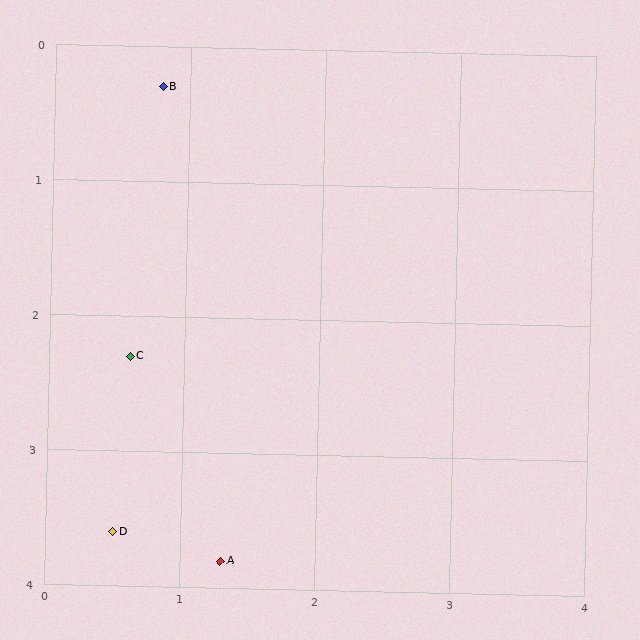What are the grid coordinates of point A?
Point A is at approximately (1.3, 3.8).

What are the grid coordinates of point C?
Point C is at approximately (0.6, 2.3).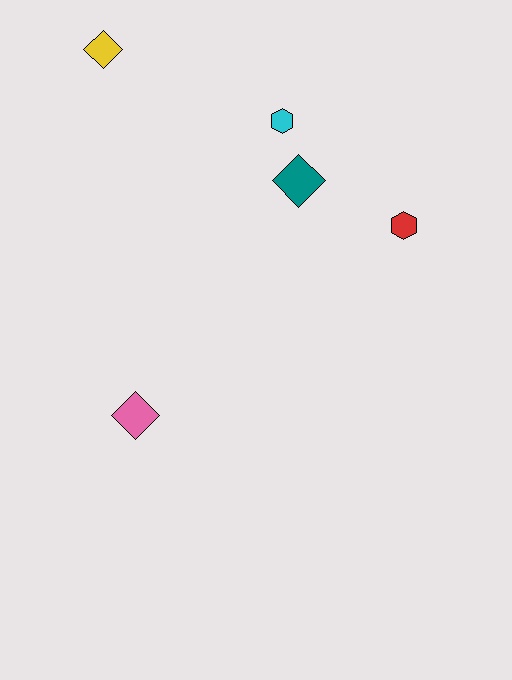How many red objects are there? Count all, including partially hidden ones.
There is 1 red object.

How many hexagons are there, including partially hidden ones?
There are 2 hexagons.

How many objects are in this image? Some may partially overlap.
There are 5 objects.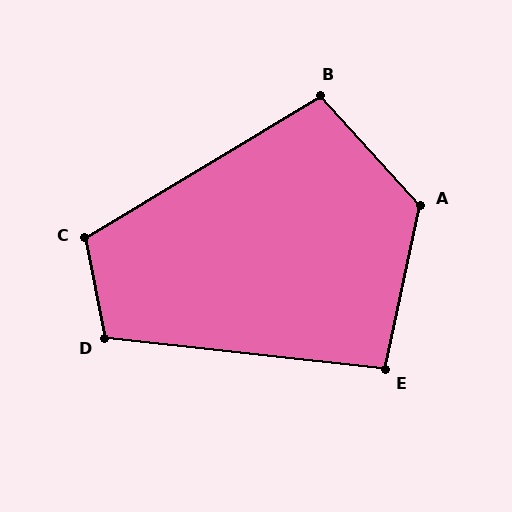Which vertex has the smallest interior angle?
E, at approximately 96 degrees.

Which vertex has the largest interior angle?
A, at approximately 125 degrees.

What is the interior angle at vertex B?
Approximately 101 degrees (obtuse).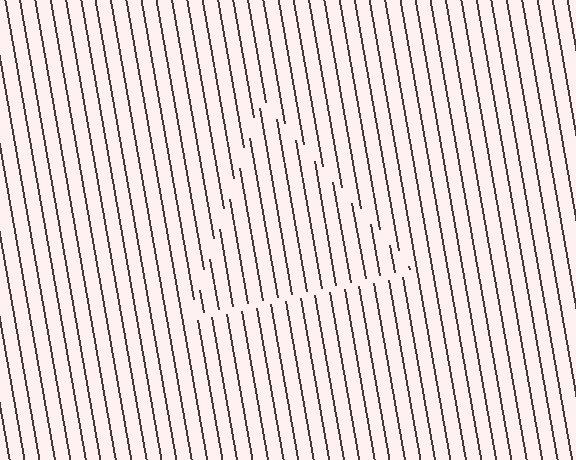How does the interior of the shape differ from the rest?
The interior of the shape contains the same grating, shifted by half a period — the contour is defined by the phase discontinuity where line-ends from the inner and outer gratings abut.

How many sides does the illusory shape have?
3 sides — the line-ends trace a triangle.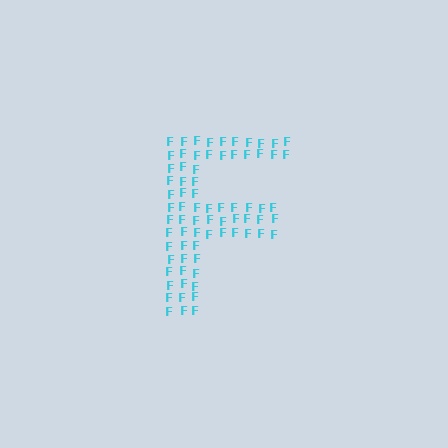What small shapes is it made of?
It is made of small letter F's.